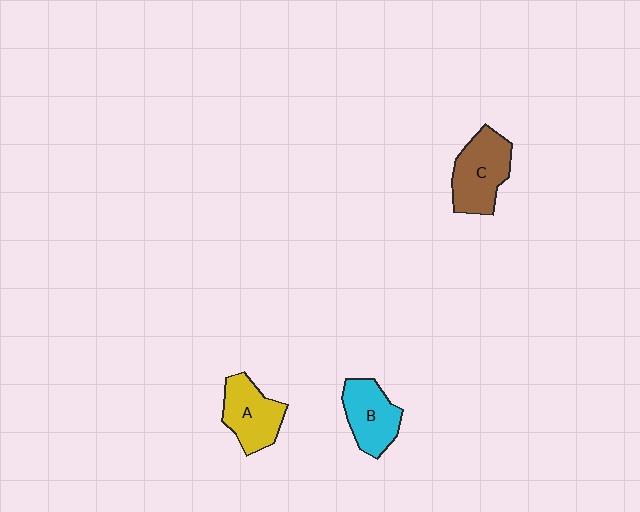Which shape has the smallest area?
Shape B (cyan).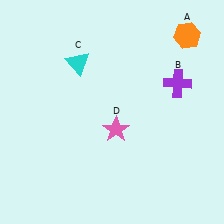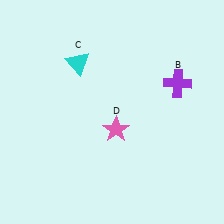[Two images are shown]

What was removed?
The orange hexagon (A) was removed in Image 2.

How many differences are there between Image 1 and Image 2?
There is 1 difference between the two images.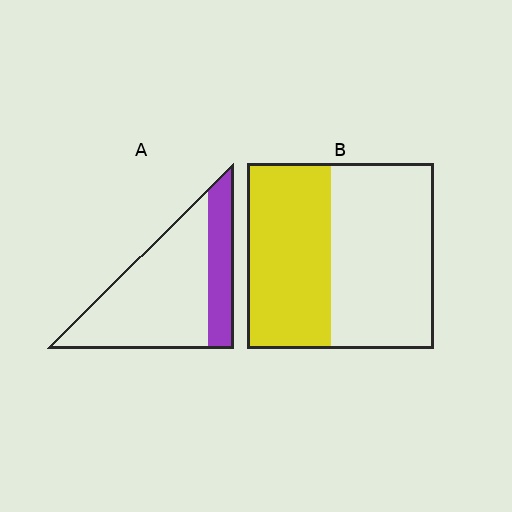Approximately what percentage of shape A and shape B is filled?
A is approximately 25% and B is approximately 45%.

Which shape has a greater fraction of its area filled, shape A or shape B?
Shape B.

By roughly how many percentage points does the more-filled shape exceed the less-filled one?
By roughly 20 percentage points (B over A).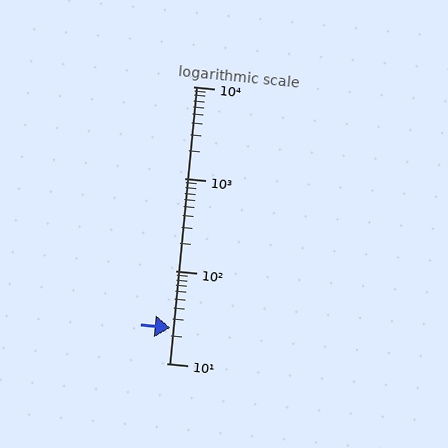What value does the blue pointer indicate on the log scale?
The pointer indicates approximately 24.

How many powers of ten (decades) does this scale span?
The scale spans 3 decades, from 10 to 10000.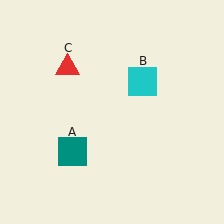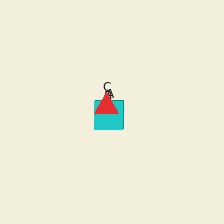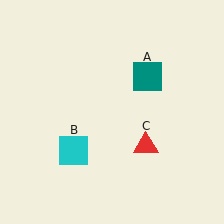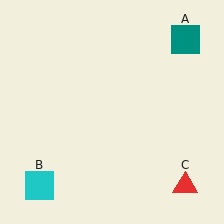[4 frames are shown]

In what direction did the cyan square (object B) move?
The cyan square (object B) moved down and to the left.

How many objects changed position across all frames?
3 objects changed position: teal square (object A), cyan square (object B), red triangle (object C).